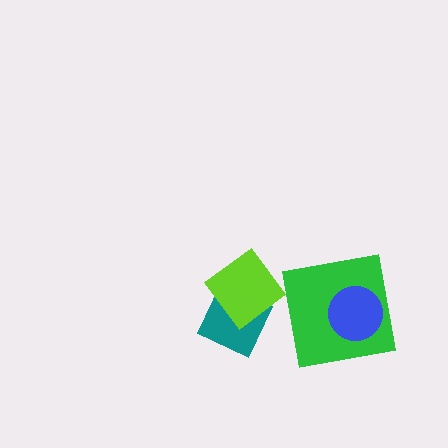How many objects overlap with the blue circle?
1 object overlaps with the blue circle.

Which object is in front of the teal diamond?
The lime diamond is in front of the teal diamond.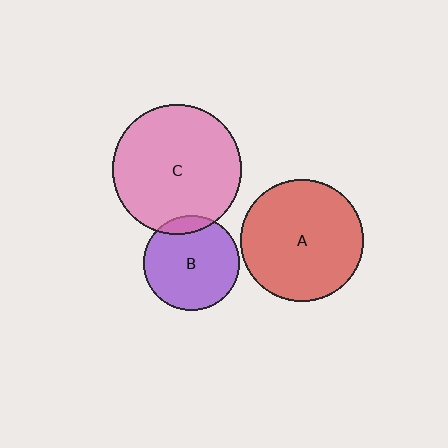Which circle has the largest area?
Circle C (pink).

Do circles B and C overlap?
Yes.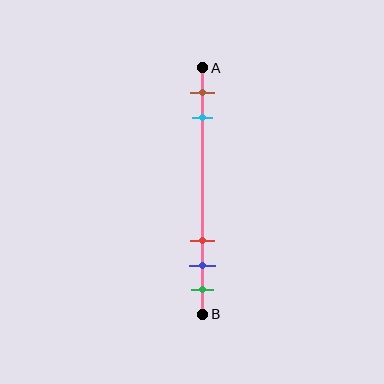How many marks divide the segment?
There are 5 marks dividing the segment.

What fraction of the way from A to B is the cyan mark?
The cyan mark is approximately 20% (0.2) of the way from A to B.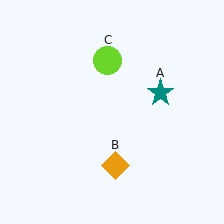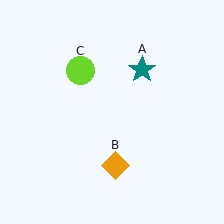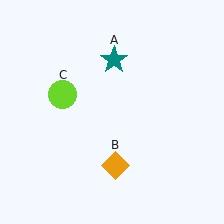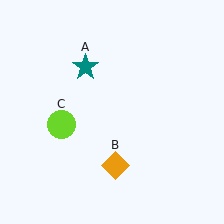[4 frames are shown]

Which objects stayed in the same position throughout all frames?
Orange diamond (object B) remained stationary.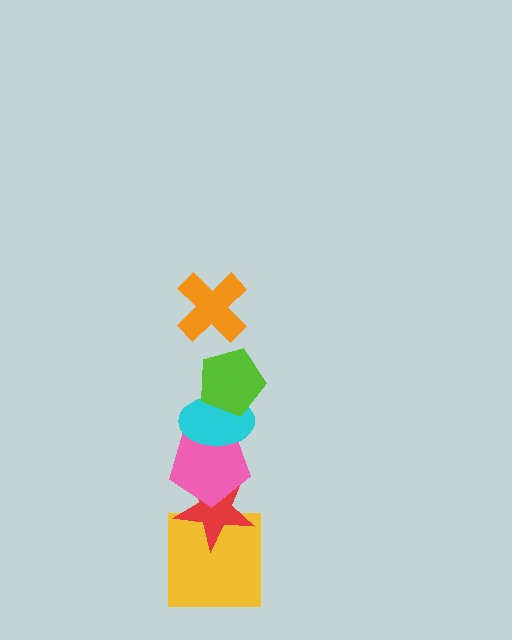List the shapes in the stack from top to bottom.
From top to bottom: the orange cross, the lime pentagon, the cyan ellipse, the pink pentagon, the red star, the yellow square.